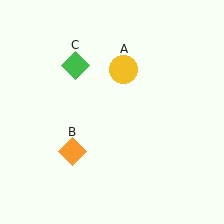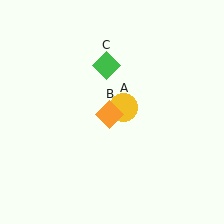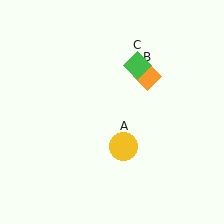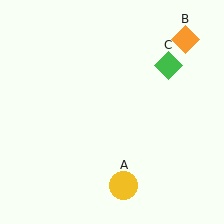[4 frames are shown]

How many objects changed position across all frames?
3 objects changed position: yellow circle (object A), orange diamond (object B), green diamond (object C).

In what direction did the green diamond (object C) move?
The green diamond (object C) moved right.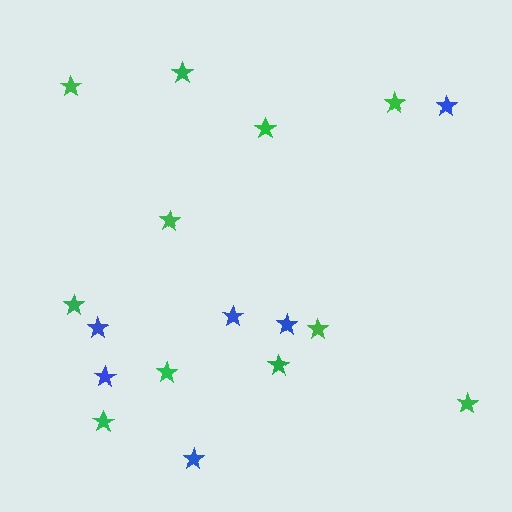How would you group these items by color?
There are 2 groups: one group of blue stars (6) and one group of green stars (11).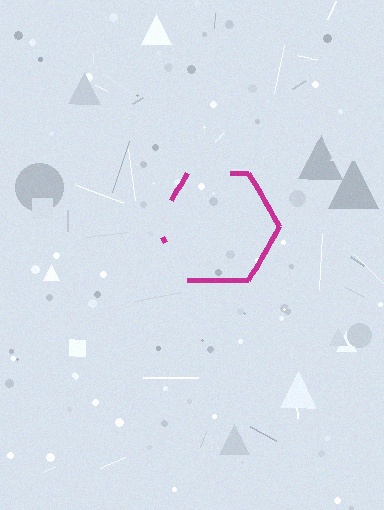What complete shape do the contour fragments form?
The contour fragments form a hexagon.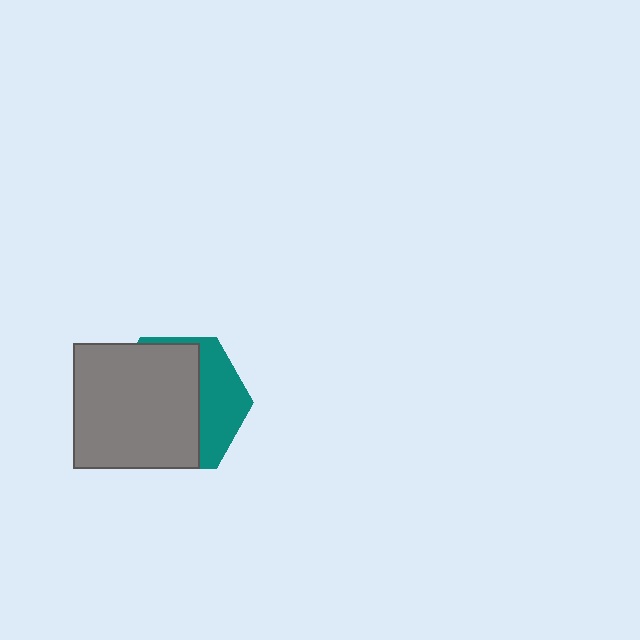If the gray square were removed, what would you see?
You would see the complete teal hexagon.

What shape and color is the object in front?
The object in front is a gray square.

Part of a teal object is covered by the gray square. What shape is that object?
It is a hexagon.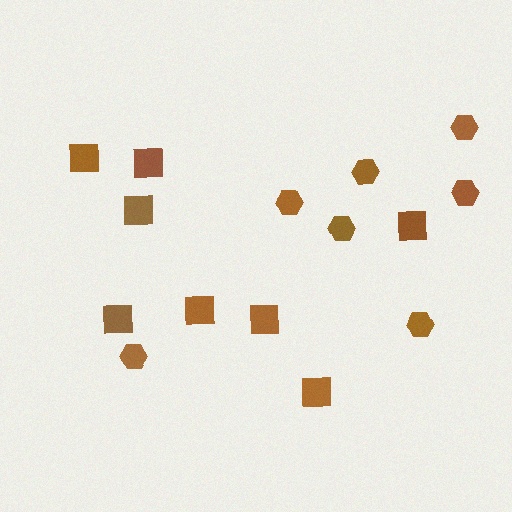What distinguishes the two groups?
There are 2 groups: one group of squares (8) and one group of hexagons (7).